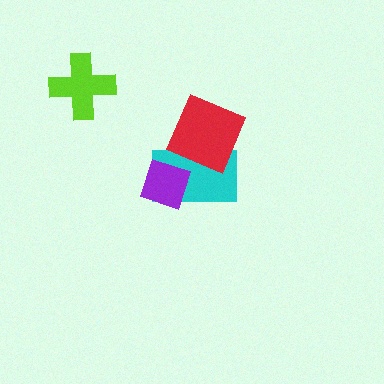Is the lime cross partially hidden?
No, no other shape covers it.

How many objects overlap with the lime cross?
0 objects overlap with the lime cross.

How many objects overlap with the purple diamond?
1 object overlaps with the purple diamond.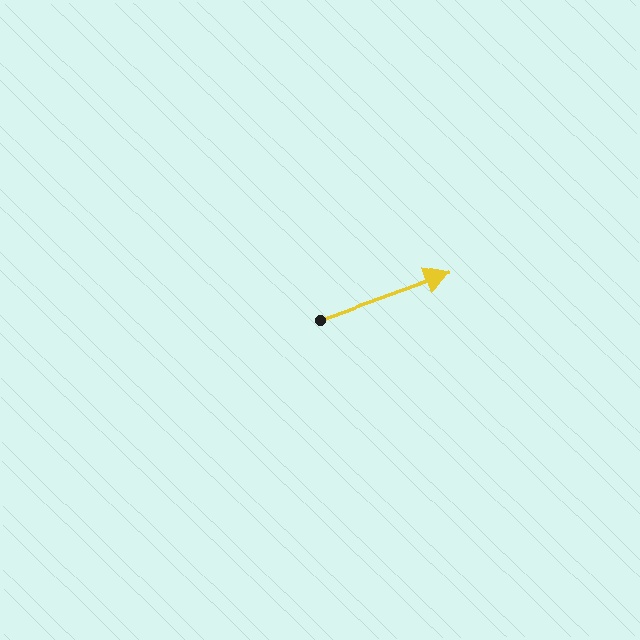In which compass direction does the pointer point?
East.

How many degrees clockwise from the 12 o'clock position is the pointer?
Approximately 70 degrees.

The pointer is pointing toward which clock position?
Roughly 2 o'clock.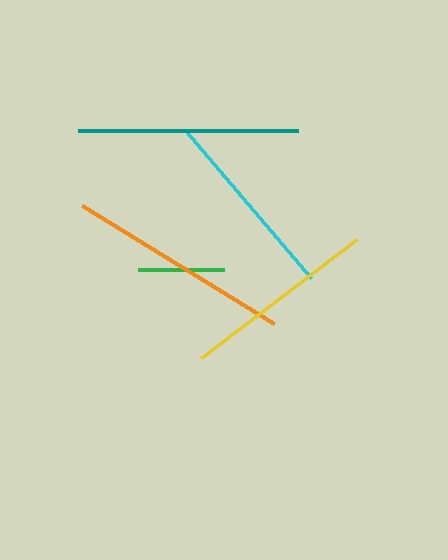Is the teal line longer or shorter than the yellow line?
The teal line is longer than the yellow line.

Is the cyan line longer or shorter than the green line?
The cyan line is longer than the green line.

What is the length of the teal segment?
The teal segment is approximately 220 pixels long.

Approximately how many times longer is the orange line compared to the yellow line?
The orange line is approximately 1.2 times the length of the yellow line.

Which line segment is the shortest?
The green line is the shortest at approximately 86 pixels.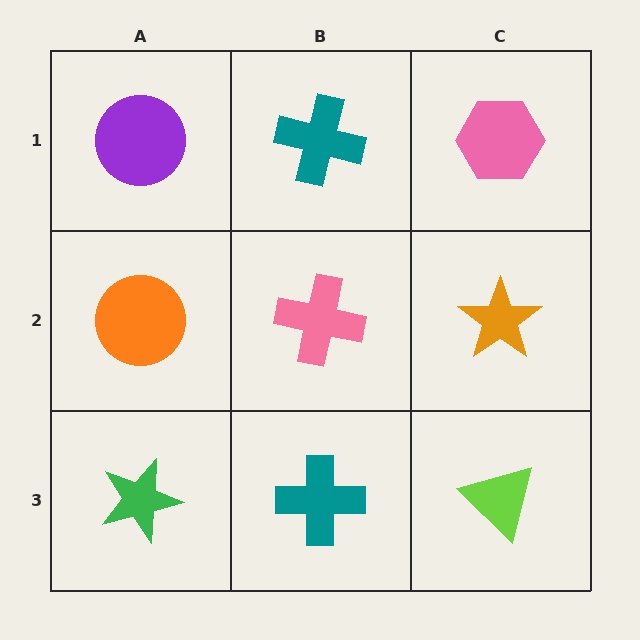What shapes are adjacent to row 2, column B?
A teal cross (row 1, column B), a teal cross (row 3, column B), an orange circle (row 2, column A), an orange star (row 2, column C).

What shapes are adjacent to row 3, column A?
An orange circle (row 2, column A), a teal cross (row 3, column B).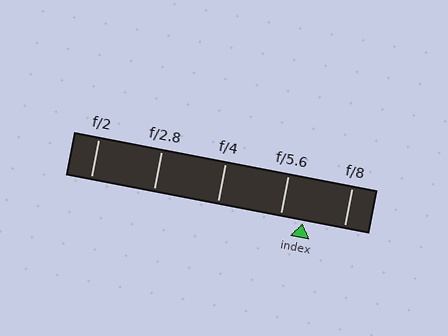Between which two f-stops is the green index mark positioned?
The index mark is between f/5.6 and f/8.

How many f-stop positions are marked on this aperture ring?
There are 5 f-stop positions marked.